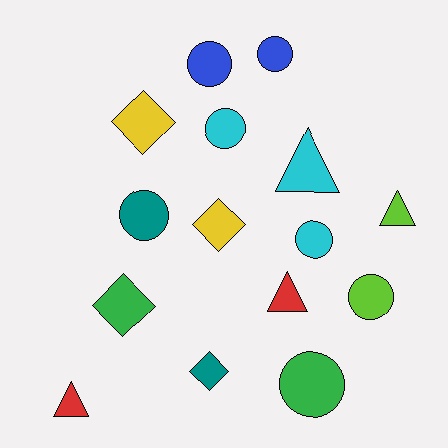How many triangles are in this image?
There are 4 triangles.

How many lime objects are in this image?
There are 2 lime objects.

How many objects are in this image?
There are 15 objects.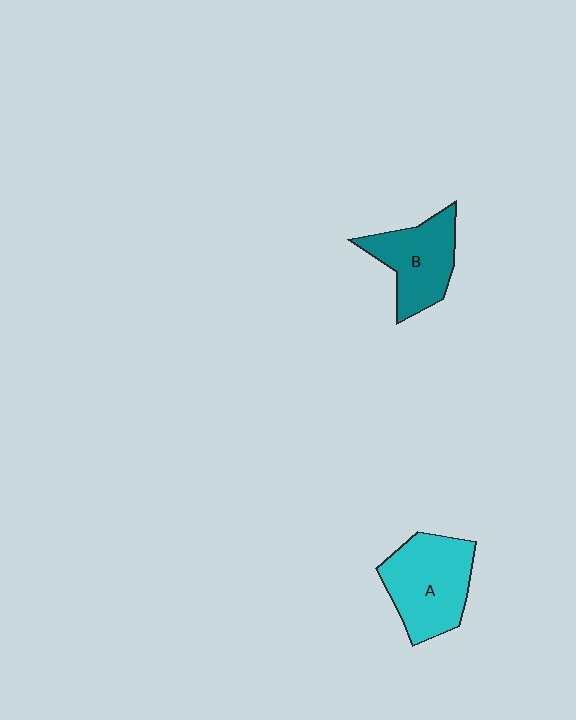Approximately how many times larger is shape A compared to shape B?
Approximately 1.2 times.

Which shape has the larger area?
Shape A (cyan).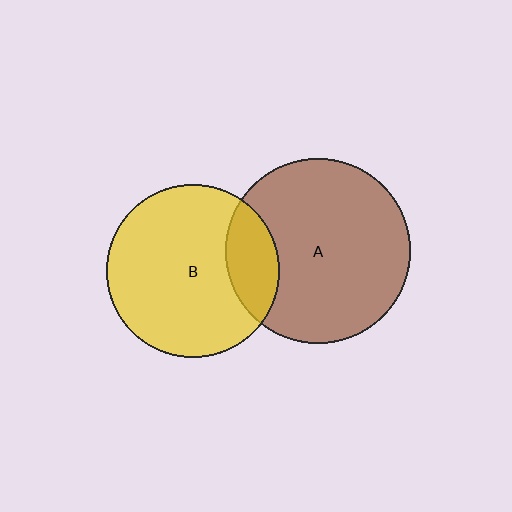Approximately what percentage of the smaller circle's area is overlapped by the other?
Approximately 20%.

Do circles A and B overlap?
Yes.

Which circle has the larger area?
Circle A (brown).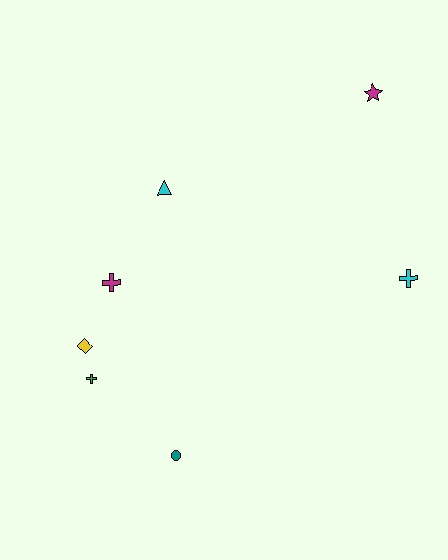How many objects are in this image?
There are 7 objects.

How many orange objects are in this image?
There are no orange objects.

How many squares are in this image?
There are no squares.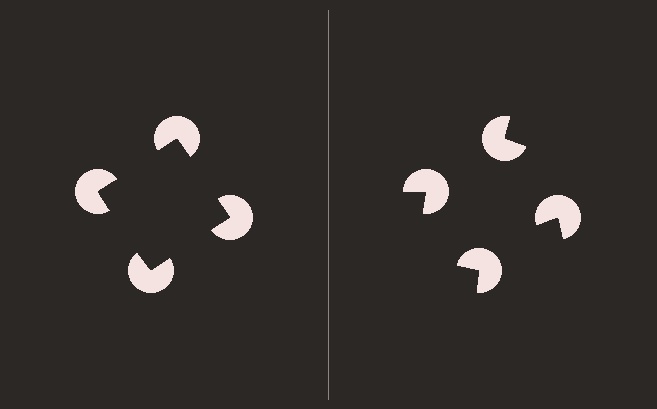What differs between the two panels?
The pac-man discs are positioned identically on both sides; only the wedge orientations differ. On the left they align to a square; on the right they are misaligned.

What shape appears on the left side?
An illusory square.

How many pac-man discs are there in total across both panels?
8 — 4 on each side.